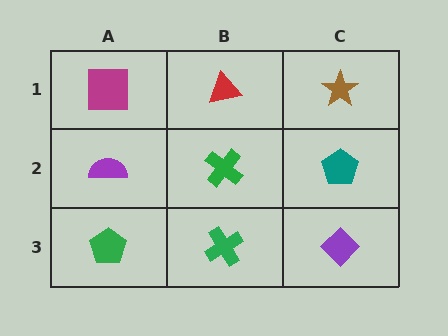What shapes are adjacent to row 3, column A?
A purple semicircle (row 2, column A), a green cross (row 3, column B).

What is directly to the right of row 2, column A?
A green cross.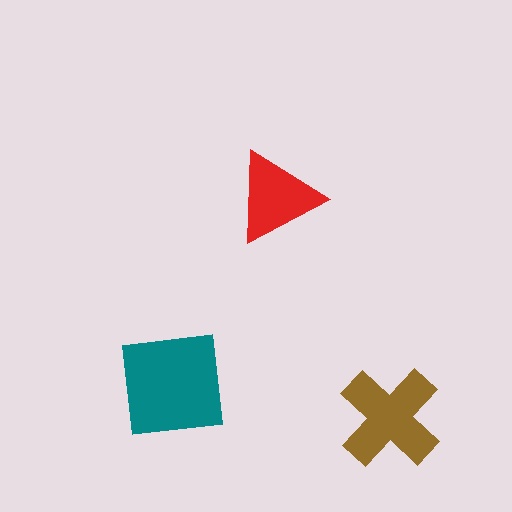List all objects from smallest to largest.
The red triangle, the brown cross, the teal square.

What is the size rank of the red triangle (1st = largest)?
3rd.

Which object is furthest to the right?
The brown cross is rightmost.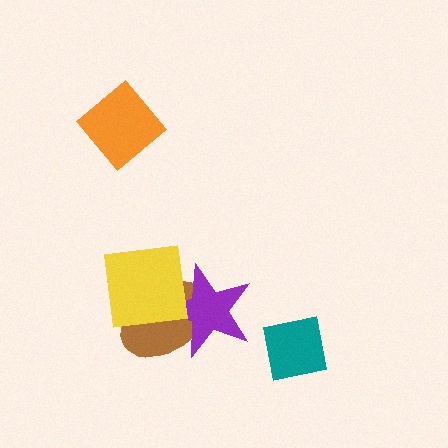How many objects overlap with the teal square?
0 objects overlap with the teal square.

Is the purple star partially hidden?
Yes, it is partially covered by another shape.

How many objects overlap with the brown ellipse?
2 objects overlap with the brown ellipse.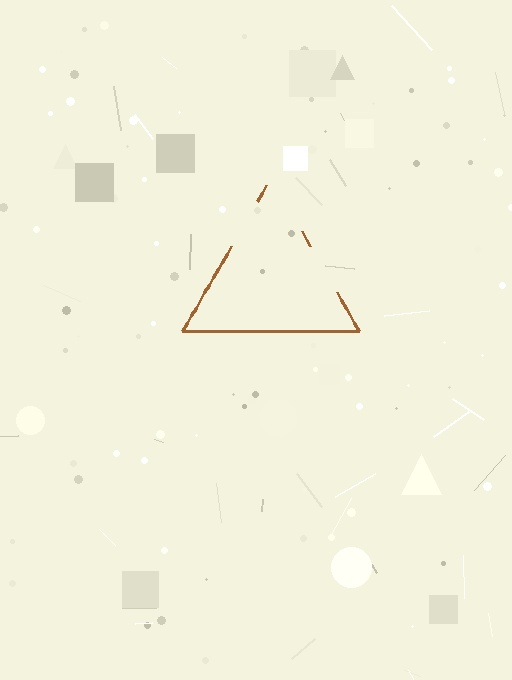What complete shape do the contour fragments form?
The contour fragments form a triangle.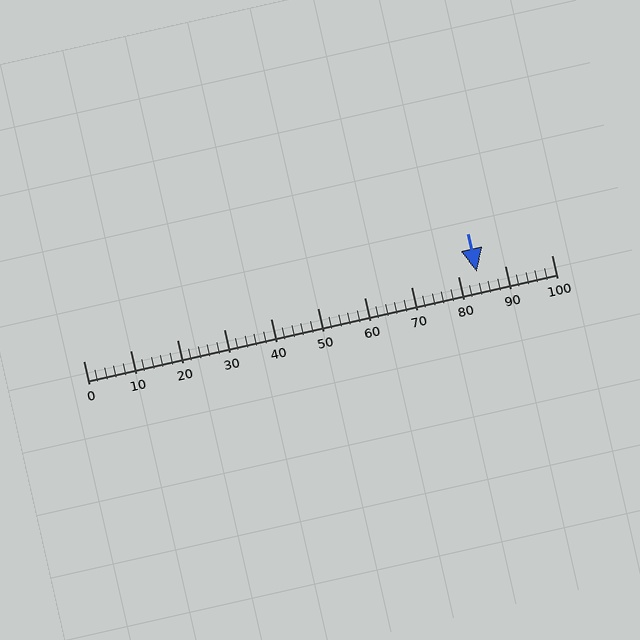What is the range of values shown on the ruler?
The ruler shows values from 0 to 100.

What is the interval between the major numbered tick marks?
The major tick marks are spaced 10 units apart.